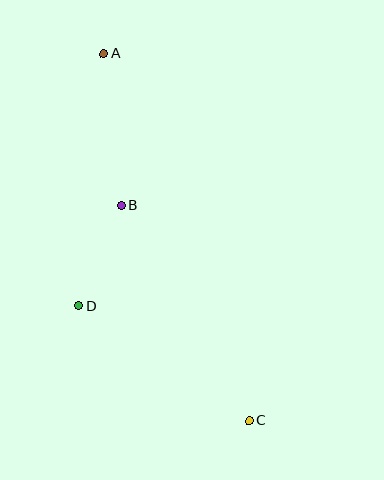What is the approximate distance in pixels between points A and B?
The distance between A and B is approximately 153 pixels.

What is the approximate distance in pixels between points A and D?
The distance between A and D is approximately 253 pixels.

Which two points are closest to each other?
Points B and D are closest to each other.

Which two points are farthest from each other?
Points A and C are farthest from each other.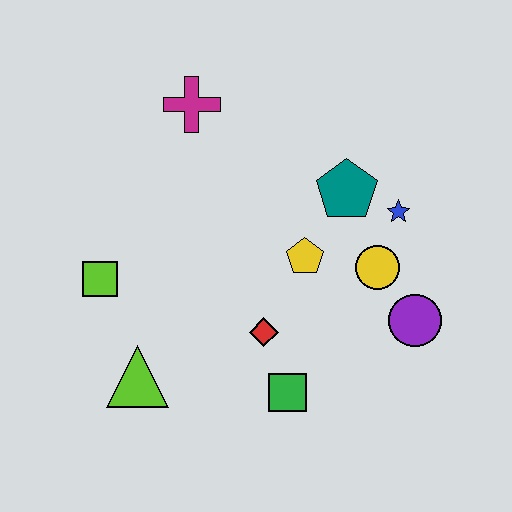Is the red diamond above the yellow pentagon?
No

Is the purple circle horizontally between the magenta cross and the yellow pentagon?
No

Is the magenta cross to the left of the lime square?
No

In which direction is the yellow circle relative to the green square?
The yellow circle is above the green square.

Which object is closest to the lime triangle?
The lime square is closest to the lime triangle.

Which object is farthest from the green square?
The magenta cross is farthest from the green square.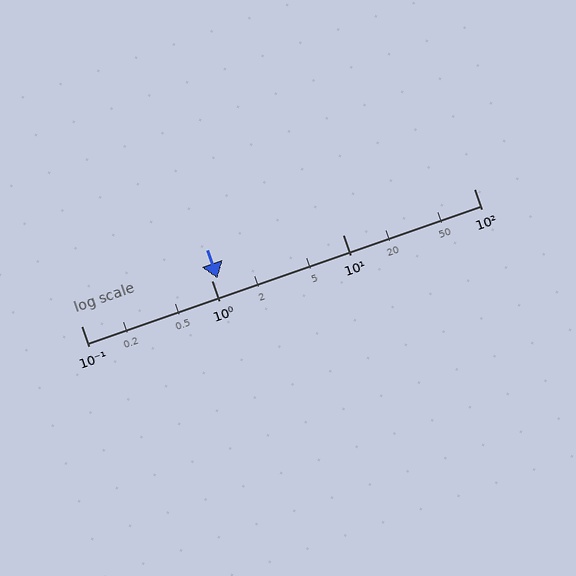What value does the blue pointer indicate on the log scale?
The pointer indicates approximately 1.1.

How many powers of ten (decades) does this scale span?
The scale spans 3 decades, from 0.1 to 100.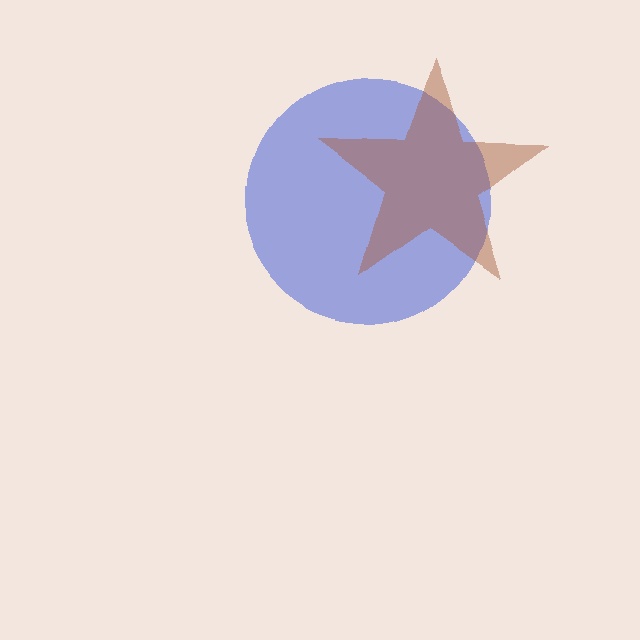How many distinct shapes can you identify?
There are 2 distinct shapes: a blue circle, a brown star.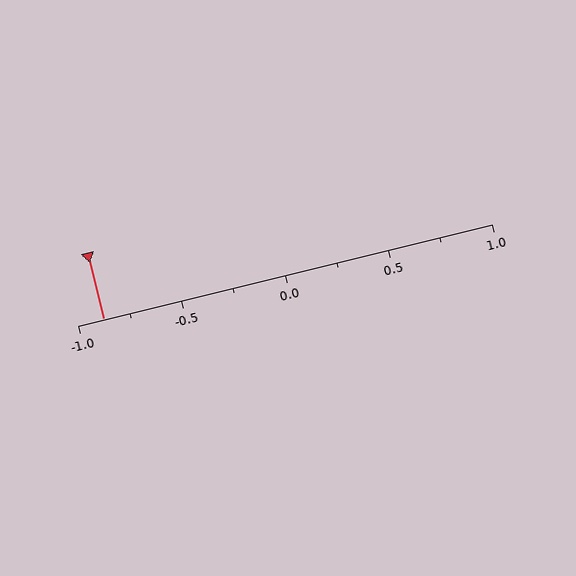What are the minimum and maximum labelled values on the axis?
The axis runs from -1.0 to 1.0.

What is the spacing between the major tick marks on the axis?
The major ticks are spaced 0.5 apart.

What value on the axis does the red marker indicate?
The marker indicates approximately -0.88.